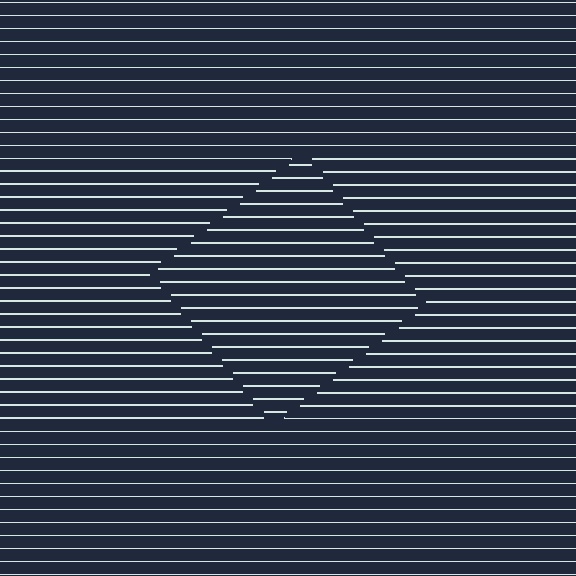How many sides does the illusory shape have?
4 sides — the line-ends trace a square.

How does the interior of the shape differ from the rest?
The interior of the shape contains the same grating, shifted by half a period — the contour is defined by the phase discontinuity where line-ends from the inner and outer gratings abut.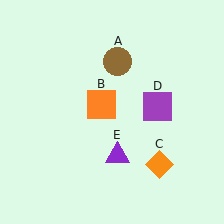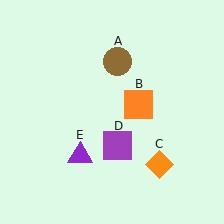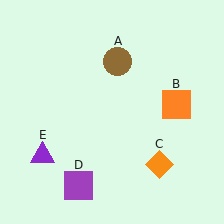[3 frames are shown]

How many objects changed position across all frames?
3 objects changed position: orange square (object B), purple square (object D), purple triangle (object E).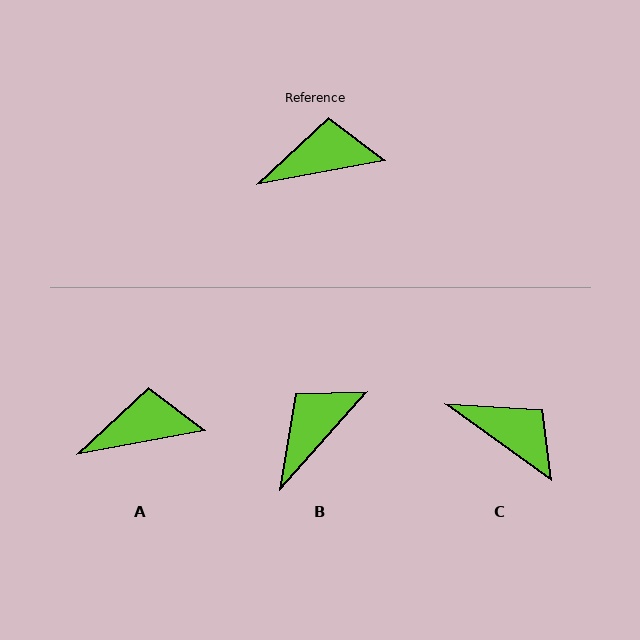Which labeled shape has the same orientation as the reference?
A.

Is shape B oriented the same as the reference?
No, it is off by about 37 degrees.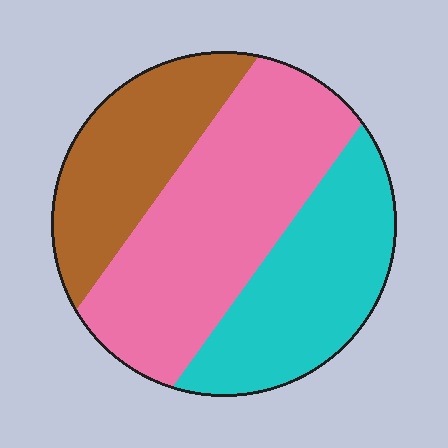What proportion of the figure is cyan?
Cyan takes up about one third (1/3) of the figure.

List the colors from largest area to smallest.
From largest to smallest: pink, cyan, brown.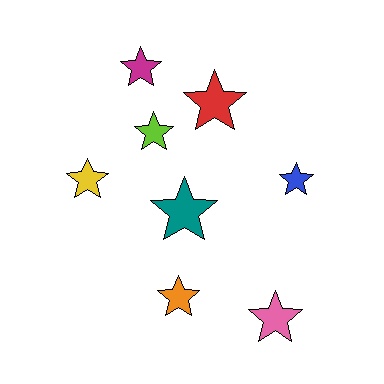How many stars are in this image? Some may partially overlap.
There are 8 stars.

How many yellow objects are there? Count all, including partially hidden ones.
There is 1 yellow object.